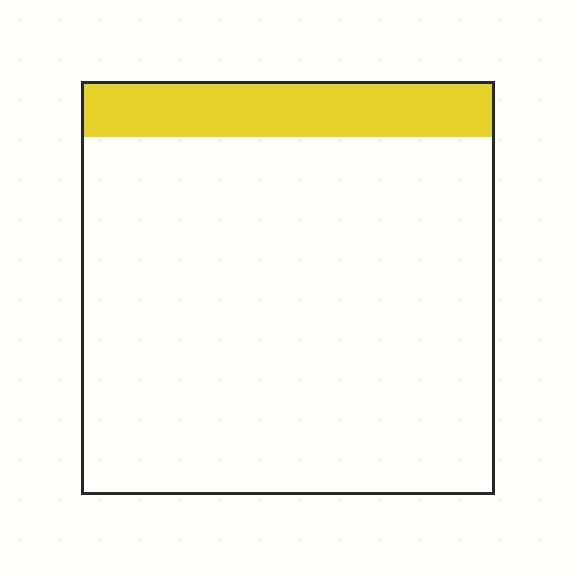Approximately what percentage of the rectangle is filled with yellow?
Approximately 15%.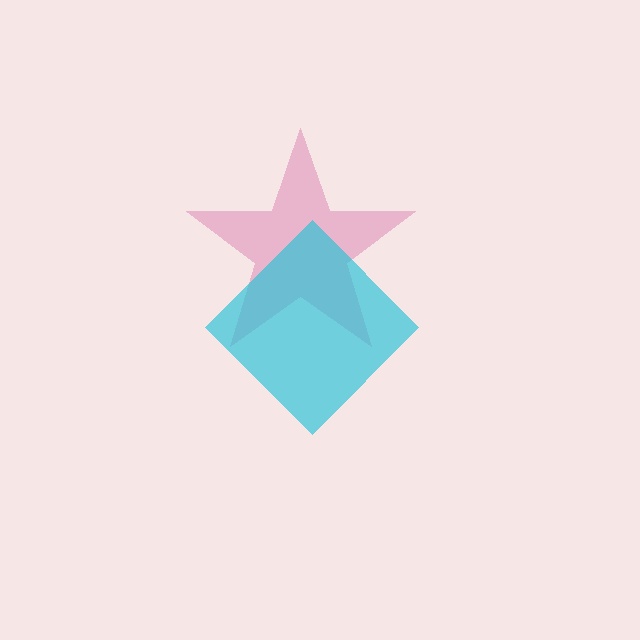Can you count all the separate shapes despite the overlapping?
Yes, there are 2 separate shapes.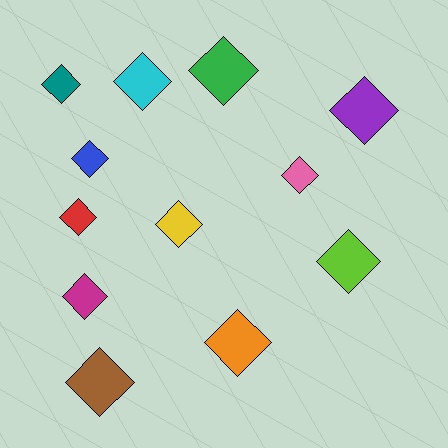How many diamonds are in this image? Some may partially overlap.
There are 12 diamonds.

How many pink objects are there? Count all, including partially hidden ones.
There is 1 pink object.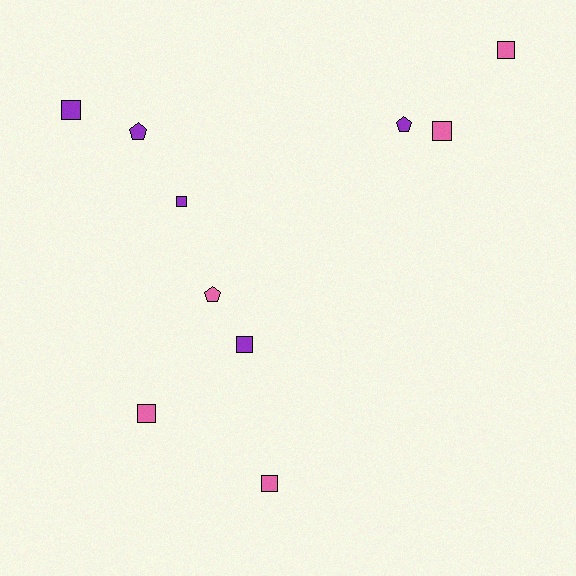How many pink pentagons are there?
There is 1 pink pentagon.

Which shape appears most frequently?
Square, with 7 objects.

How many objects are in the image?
There are 10 objects.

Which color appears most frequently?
Pink, with 5 objects.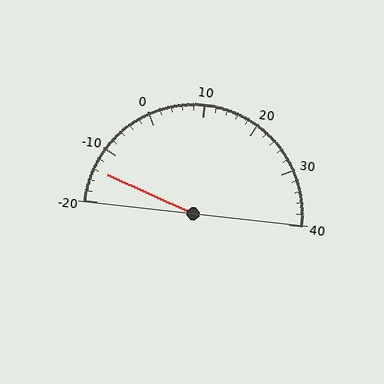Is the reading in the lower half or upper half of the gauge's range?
The reading is in the lower half of the range (-20 to 40).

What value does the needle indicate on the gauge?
The needle indicates approximately -14.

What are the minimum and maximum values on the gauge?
The gauge ranges from -20 to 40.